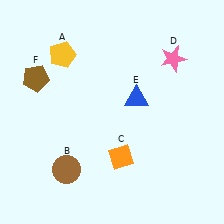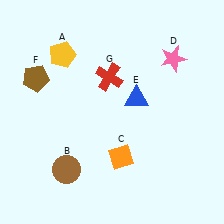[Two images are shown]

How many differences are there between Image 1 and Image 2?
There is 1 difference between the two images.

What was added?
A red cross (G) was added in Image 2.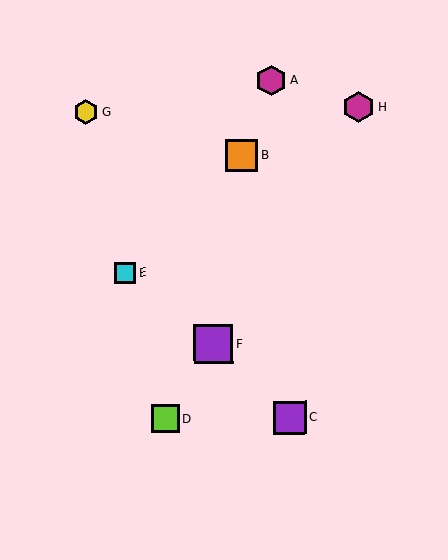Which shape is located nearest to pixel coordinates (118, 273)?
The cyan square (labeled E) at (125, 272) is nearest to that location.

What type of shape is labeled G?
Shape G is a yellow hexagon.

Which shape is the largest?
The purple square (labeled F) is the largest.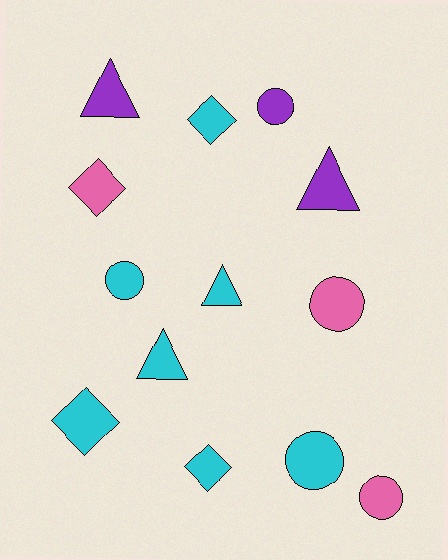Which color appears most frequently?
Cyan, with 7 objects.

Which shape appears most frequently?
Circle, with 5 objects.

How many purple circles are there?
There is 1 purple circle.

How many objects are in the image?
There are 13 objects.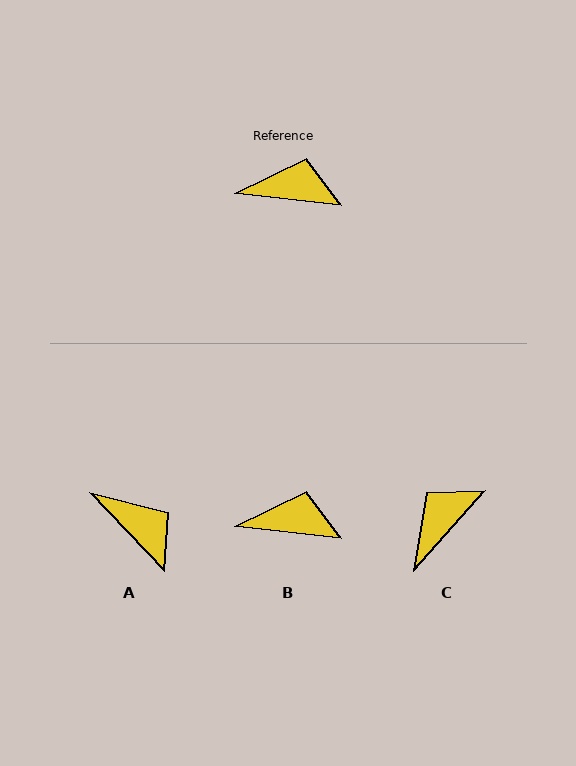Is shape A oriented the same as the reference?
No, it is off by about 40 degrees.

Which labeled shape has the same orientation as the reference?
B.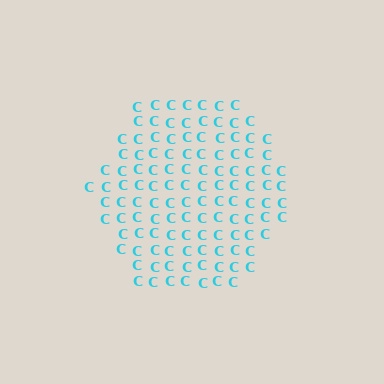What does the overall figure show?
The overall figure shows a hexagon.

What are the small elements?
The small elements are letter C's.